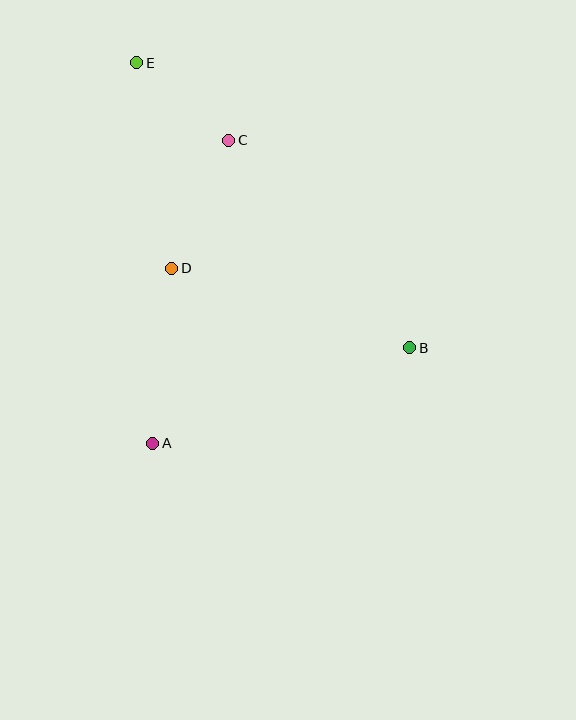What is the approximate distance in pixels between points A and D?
The distance between A and D is approximately 176 pixels.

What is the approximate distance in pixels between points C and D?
The distance between C and D is approximately 140 pixels.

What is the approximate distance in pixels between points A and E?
The distance between A and E is approximately 381 pixels.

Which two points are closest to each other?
Points C and E are closest to each other.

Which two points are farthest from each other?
Points B and E are farthest from each other.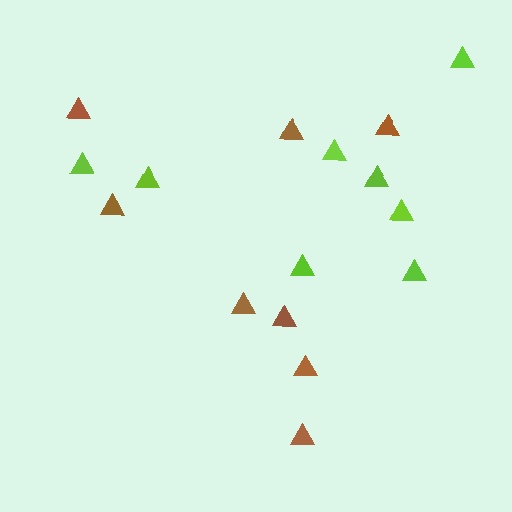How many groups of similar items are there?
There are 2 groups: one group of brown triangles (8) and one group of lime triangles (8).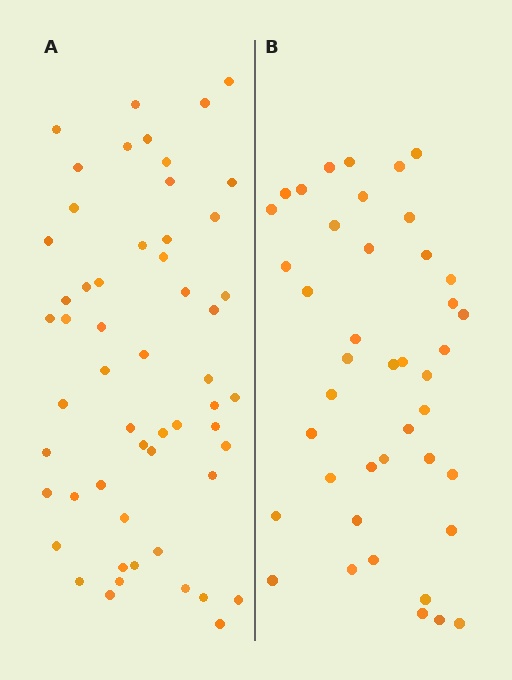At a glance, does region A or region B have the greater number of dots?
Region A (the left region) has more dots.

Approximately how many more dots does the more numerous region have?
Region A has approximately 15 more dots than region B.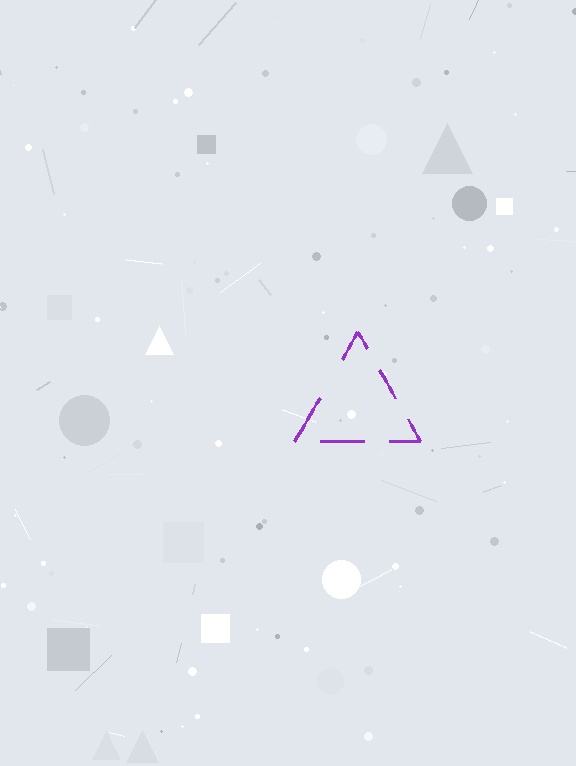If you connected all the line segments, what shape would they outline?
They would outline a triangle.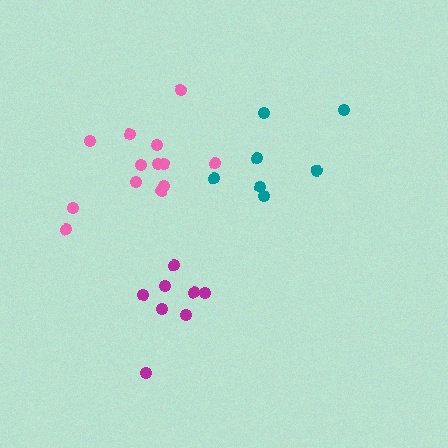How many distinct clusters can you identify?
There are 3 distinct clusters.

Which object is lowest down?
The magenta cluster is bottommost.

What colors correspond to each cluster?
The clusters are colored: magenta, teal, pink.